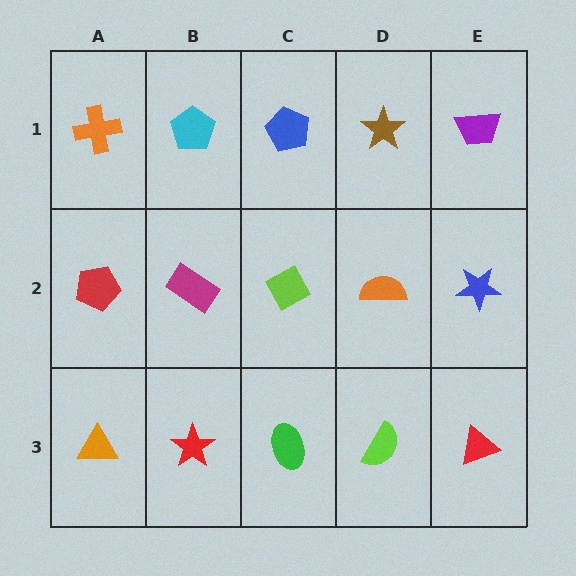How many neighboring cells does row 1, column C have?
3.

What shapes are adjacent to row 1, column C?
A lime diamond (row 2, column C), a cyan pentagon (row 1, column B), a brown star (row 1, column D).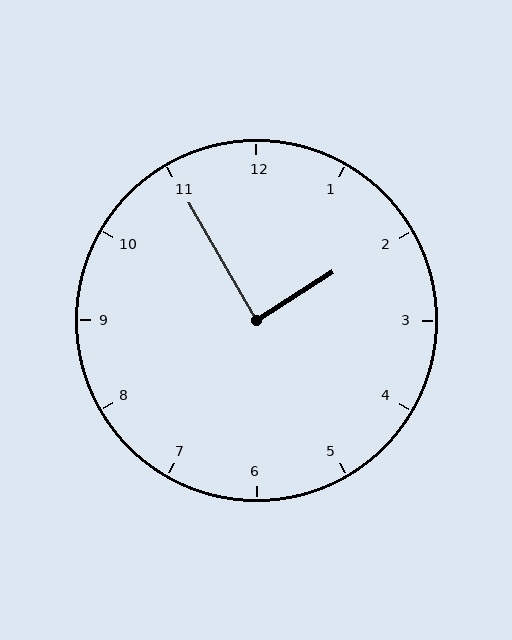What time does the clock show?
1:55.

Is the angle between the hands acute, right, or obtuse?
It is right.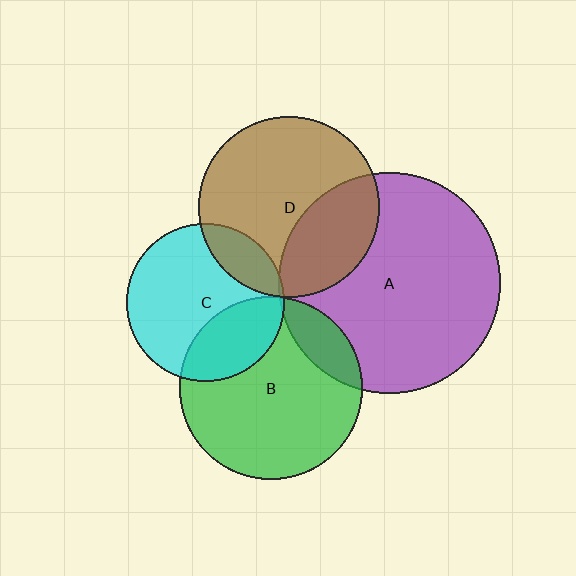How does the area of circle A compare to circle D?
Approximately 1.5 times.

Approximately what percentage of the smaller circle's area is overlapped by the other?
Approximately 5%.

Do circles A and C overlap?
Yes.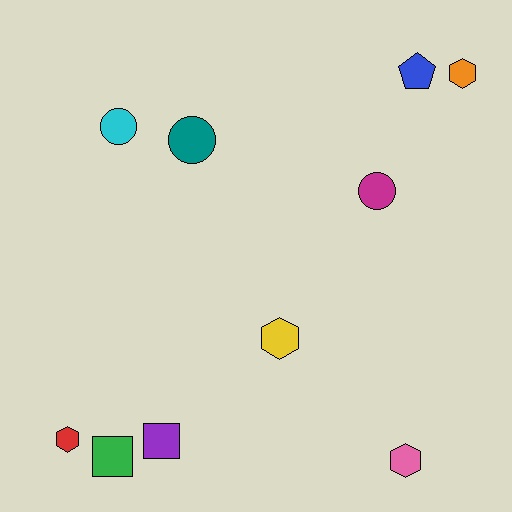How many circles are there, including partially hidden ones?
There are 3 circles.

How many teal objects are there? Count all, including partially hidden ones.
There is 1 teal object.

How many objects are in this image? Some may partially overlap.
There are 10 objects.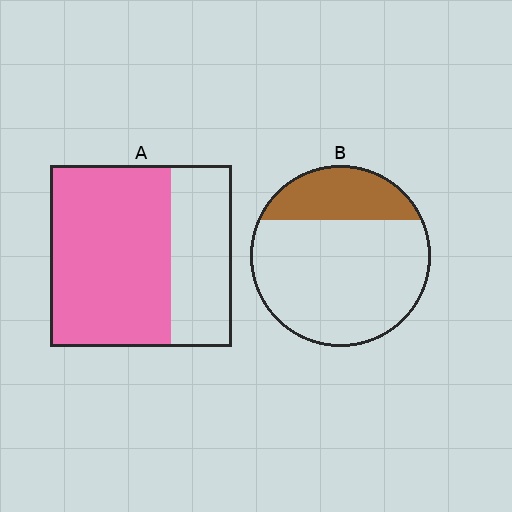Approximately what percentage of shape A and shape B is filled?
A is approximately 65% and B is approximately 25%.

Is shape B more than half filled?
No.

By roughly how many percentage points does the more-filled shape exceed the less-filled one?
By roughly 40 percentage points (A over B).